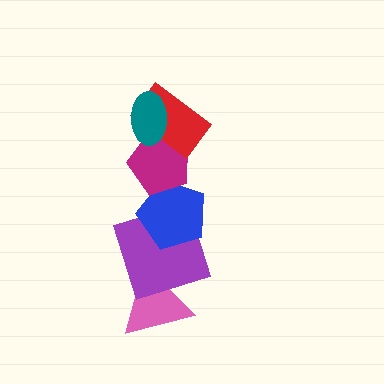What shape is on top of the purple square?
The blue pentagon is on top of the purple square.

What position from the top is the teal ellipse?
The teal ellipse is 1st from the top.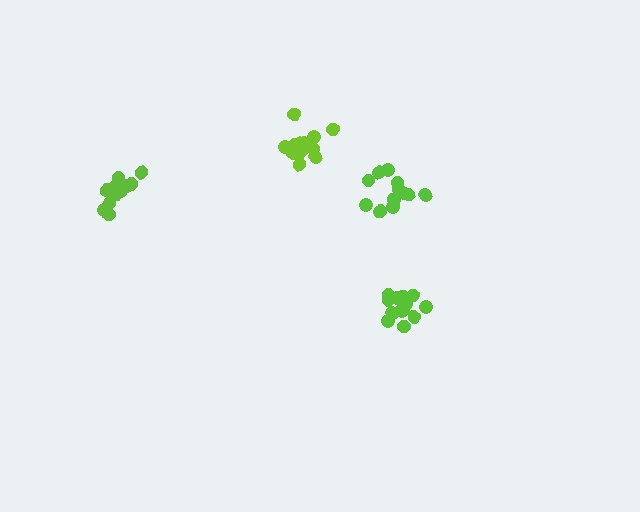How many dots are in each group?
Group 1: 12 dots, Group 2: 14 dots, Group 3: 17 dots, Group 4: 13 dots (56 total).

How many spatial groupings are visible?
There are 4 spatial groupings.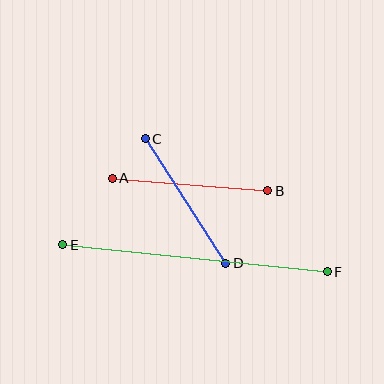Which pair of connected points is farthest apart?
Points E and F are farthest apart.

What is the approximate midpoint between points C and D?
The midpoint is at approximately (186, 201) pixels.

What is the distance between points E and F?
The distance is approximately 266 pixels.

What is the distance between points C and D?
The distance is approximately 148 pixels.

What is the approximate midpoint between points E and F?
The midpoint is at approximately (195, 258) pixels.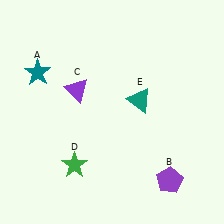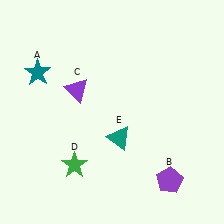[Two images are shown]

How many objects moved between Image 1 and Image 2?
1 object moved between the two images.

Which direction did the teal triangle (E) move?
The teal triangle (E) moved down.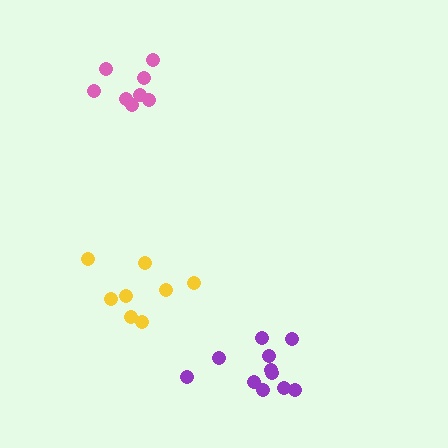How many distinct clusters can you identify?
There are 3 distinct clusters.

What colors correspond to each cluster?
The clusters are colored: yellow, purple, pink.